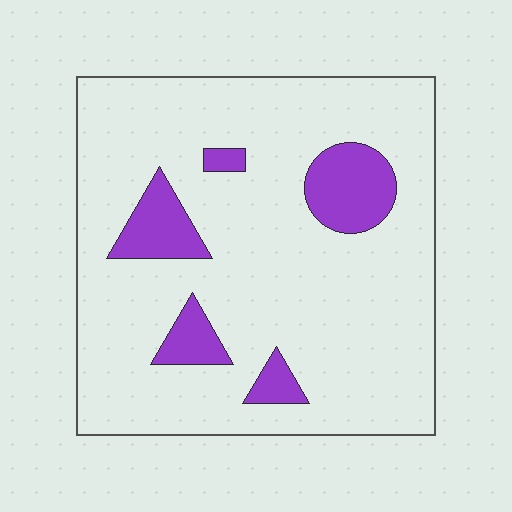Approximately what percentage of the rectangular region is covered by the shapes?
Approximately 15%.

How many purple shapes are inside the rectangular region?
5.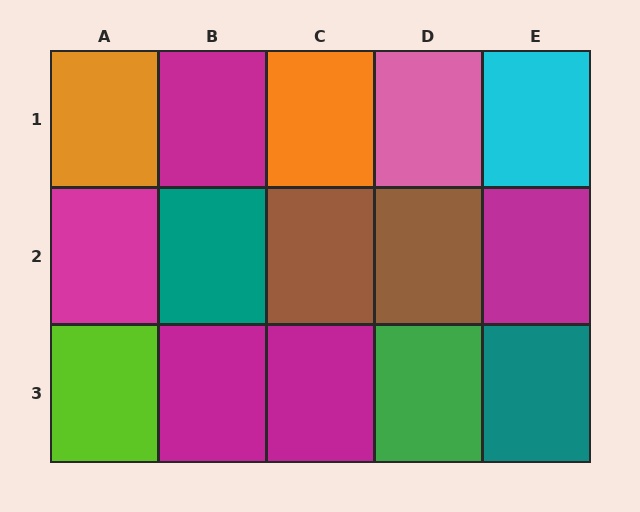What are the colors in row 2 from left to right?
Magenta, teal, brown, brown, magenta.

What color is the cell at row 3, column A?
Lime.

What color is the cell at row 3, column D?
Green.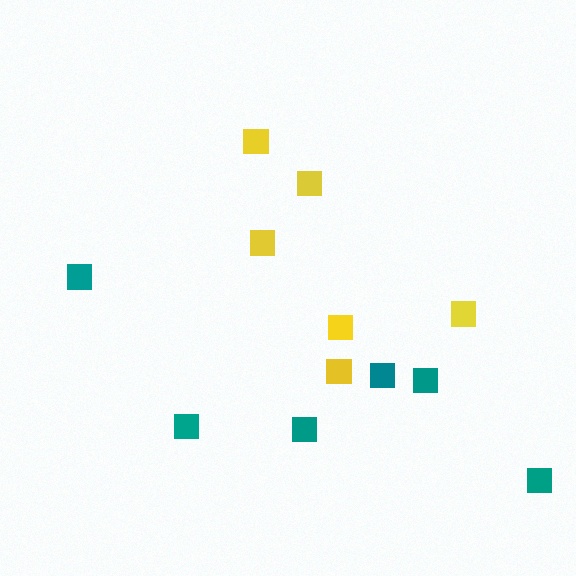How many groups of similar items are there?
There are 2 groups: one group of yellow squares (6) and one group of teal squares (6).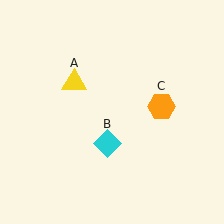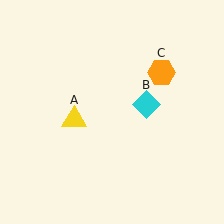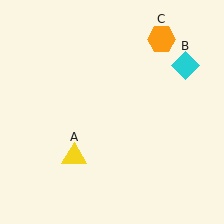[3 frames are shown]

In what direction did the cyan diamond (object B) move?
The cyan diamond (object B) moved up and to the right.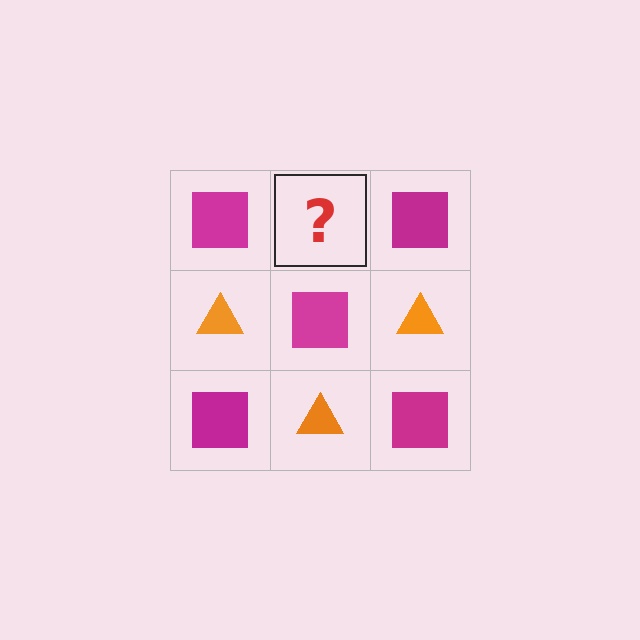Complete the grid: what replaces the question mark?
The question mark should be replaced with an orange triangle.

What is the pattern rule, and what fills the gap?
The rule is that it alternates magenta square and orange triangle in a checkerboard pattern. The gap should be filled with an orange triangle.